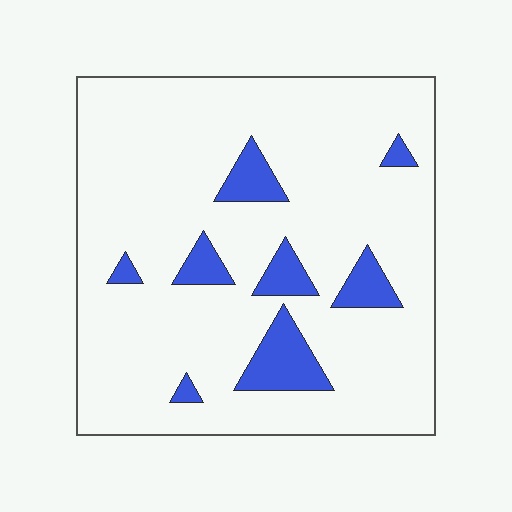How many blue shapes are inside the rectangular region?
8.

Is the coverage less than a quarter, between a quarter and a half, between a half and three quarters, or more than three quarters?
Less than a quarter.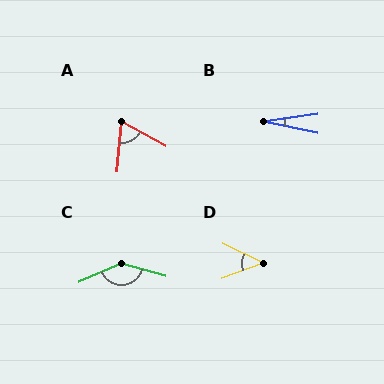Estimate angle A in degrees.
Approximately 67 degrees.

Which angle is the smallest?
B, at approximately 19 degrees.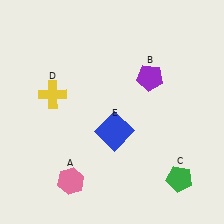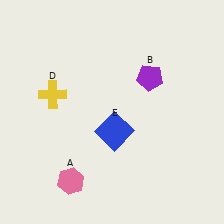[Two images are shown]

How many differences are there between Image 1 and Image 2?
There is 1 difference between the two images.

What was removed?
The green pentagon (C) was removed in Image 2.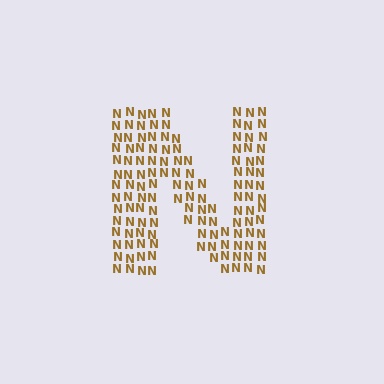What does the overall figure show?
The overall figure shows the letter N.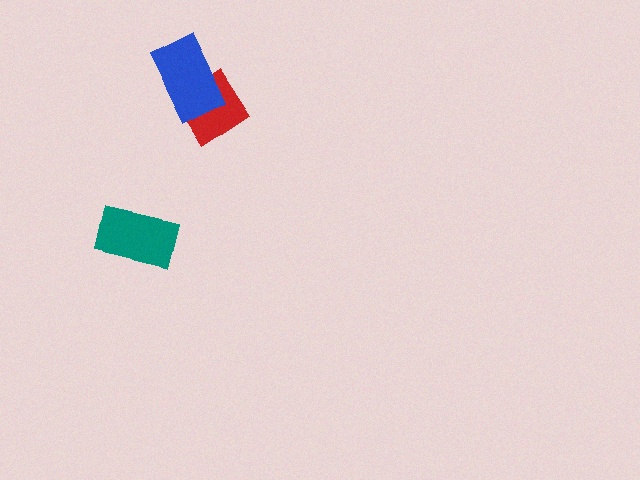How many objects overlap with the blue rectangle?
1 object overlaps with the blue rectangle.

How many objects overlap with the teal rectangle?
0 objects overlap with the teal rectangle.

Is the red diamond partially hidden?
Yes, it is partially covered by another shape.